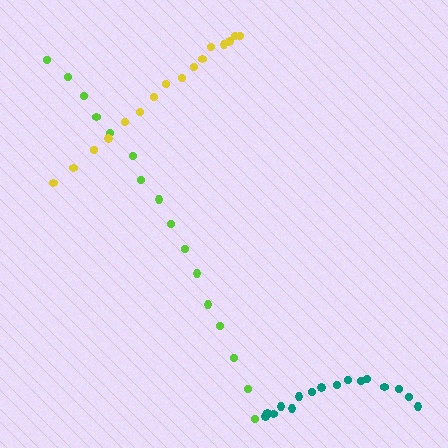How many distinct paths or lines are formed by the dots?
There are 3 distinct paths.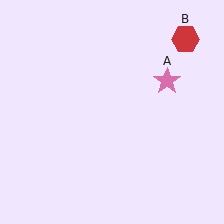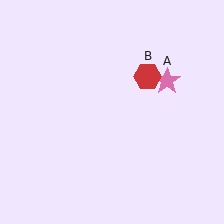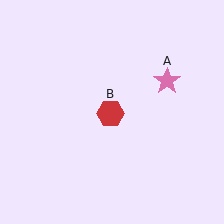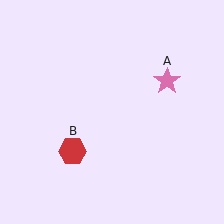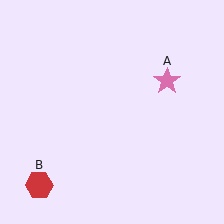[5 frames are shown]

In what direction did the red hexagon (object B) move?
The red hexagon (object B) moved down and to the left.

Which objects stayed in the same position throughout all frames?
Pink star (object A) remained stationary.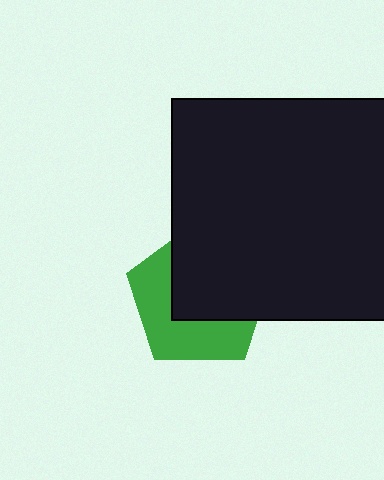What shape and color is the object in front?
The object in front is a black rectangle.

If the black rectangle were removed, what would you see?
You would see the complete green pentagon.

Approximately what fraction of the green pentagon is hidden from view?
Roughly 54% of the green pentagon is hidden behind the black rectangle.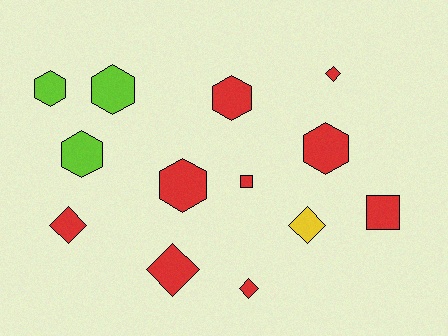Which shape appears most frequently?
Hexagon, with 6 objects.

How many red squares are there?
There are 2 red squares.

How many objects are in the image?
There are 13 objects.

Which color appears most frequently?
Red, with 9 objects.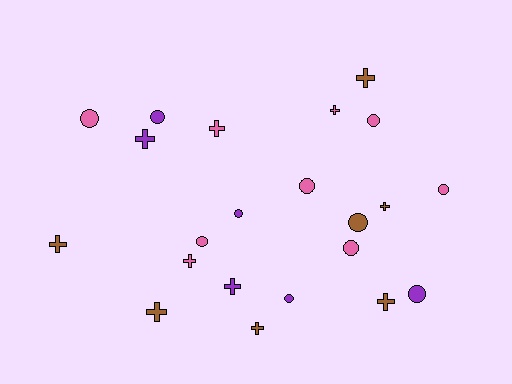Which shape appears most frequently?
Cross, with 11 objects.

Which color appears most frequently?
Pink, with 9 objects.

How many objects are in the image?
There are 22 objects.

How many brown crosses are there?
There are 6 brown crosses.